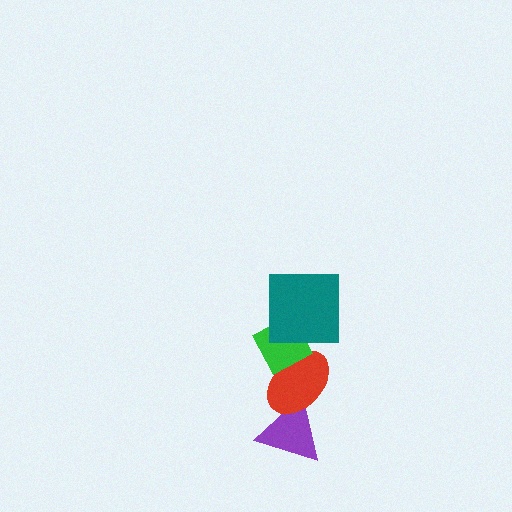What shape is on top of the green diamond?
The teal square is on top of the green diamond.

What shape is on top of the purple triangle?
The red ellipse is on top of the purple triangle.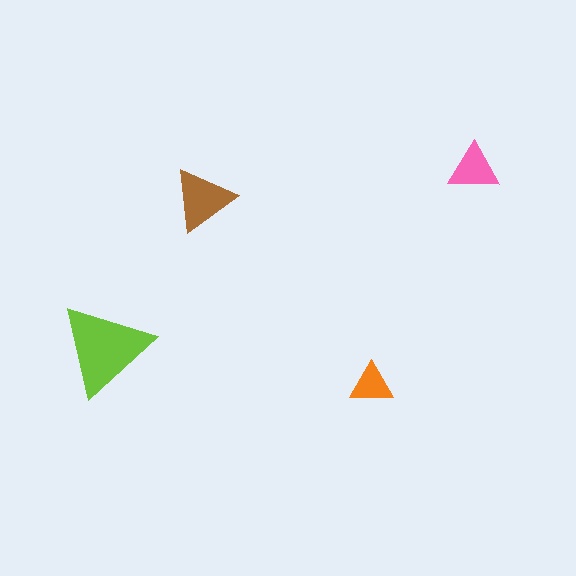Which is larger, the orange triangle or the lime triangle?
The lime one.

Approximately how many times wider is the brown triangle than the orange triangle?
About 1.5 times wider.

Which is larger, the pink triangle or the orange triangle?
The pink one.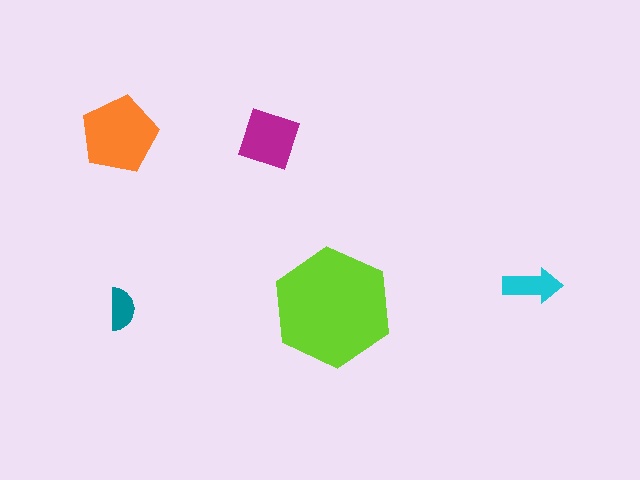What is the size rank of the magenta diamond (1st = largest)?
3rd.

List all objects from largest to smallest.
The lime hexagon, the orange pentagon, the magenta diamond, the cyan arrow, the teal semicircle.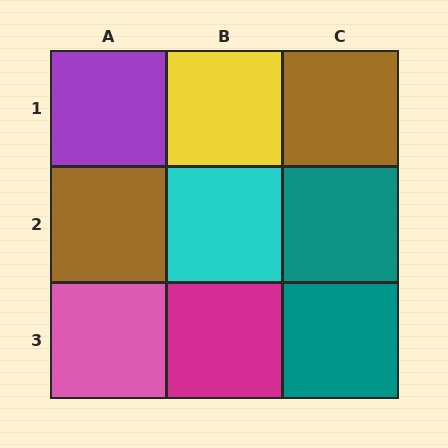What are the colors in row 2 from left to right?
Brown, cyan, teal.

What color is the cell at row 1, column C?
Brown.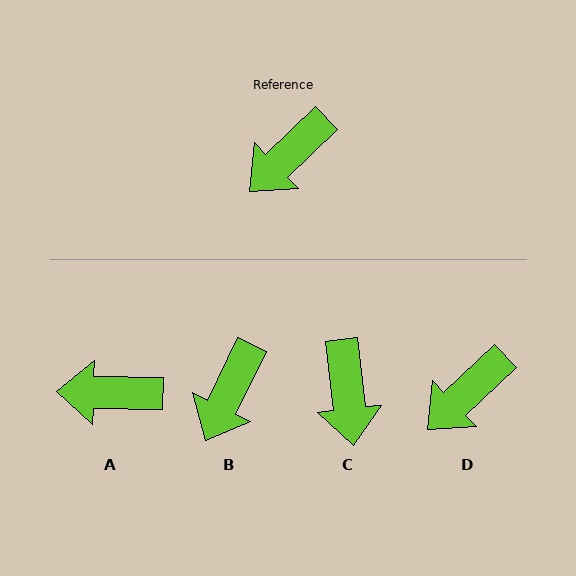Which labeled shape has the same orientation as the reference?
D.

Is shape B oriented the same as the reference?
No, it is off by about 20 degrees.